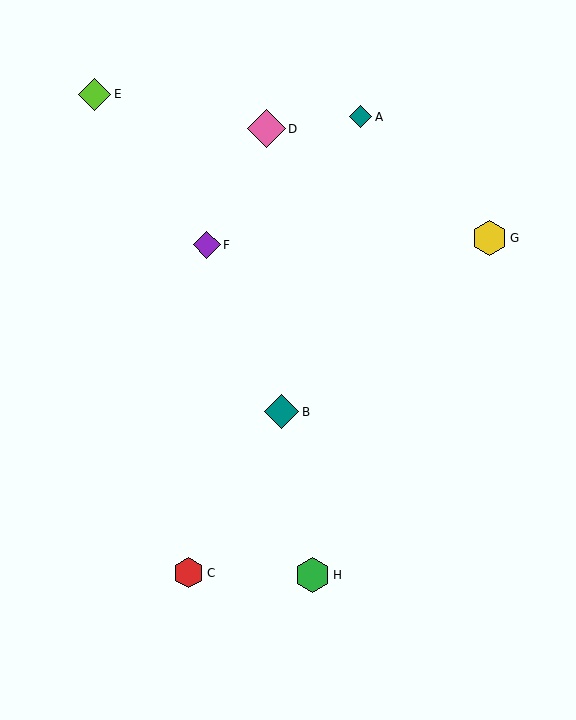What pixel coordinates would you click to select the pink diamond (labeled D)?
Click at (266, 129) to select the pink diamond D.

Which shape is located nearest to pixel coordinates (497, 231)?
The yellow hexagon (labeled G) at (490, 238) is nearest to that location.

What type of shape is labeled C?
Shape C is a red hexagon.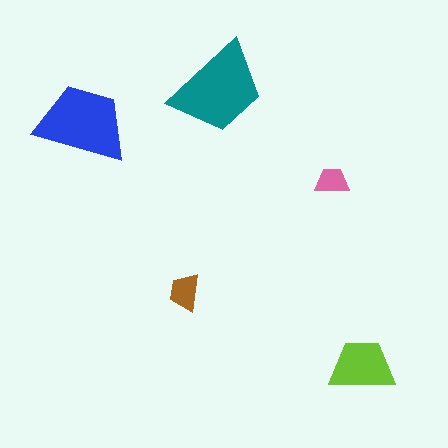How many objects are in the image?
There are 5 objects in the image.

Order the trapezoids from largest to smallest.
the teal one, the blue one, the lime one, the brown one, the pink one.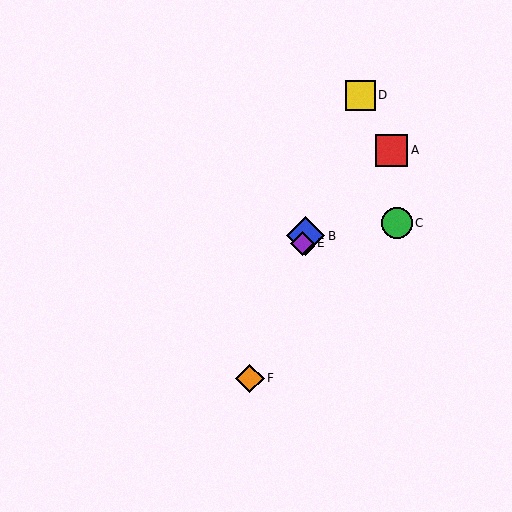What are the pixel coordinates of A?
Object A is at (392, 150).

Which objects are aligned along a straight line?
Objects B, D, E, F are aligned along a straight line.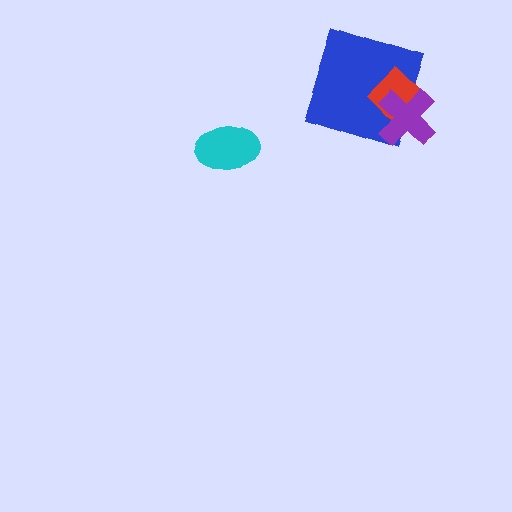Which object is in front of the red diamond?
The purple cross is in front of the red diamond.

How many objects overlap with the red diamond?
2 objects overlap with the red diamond.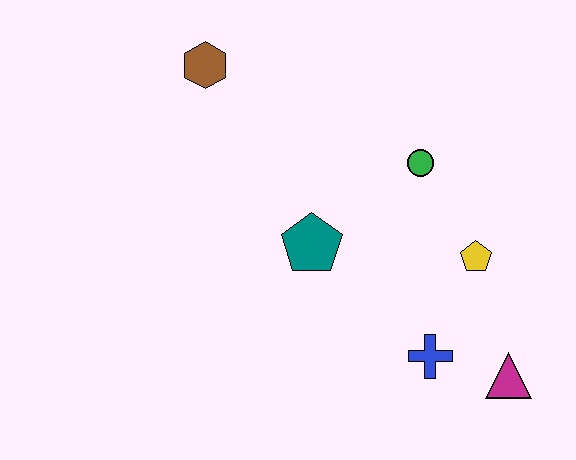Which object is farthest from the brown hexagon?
The magenta triangle is farthest from the brown hexagon.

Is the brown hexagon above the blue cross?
Yes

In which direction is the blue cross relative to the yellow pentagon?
The blue cross is below the yellow pentagon.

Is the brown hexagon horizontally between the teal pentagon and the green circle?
No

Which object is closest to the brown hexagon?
The teal pentagon is closest to the brown hexagon.